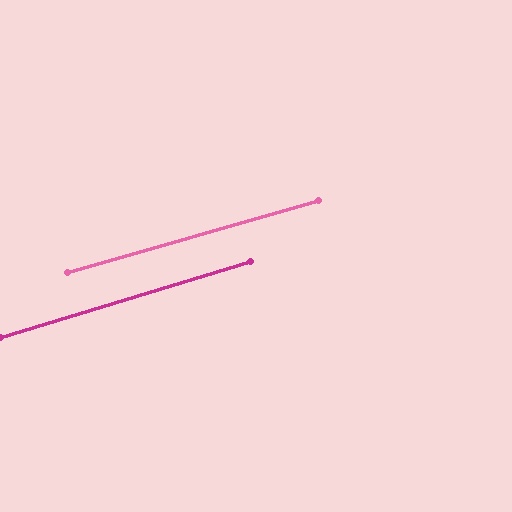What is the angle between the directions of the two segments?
Approximately 1 degree.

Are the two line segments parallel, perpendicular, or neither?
Parallel — their directions differ by only 0.7°.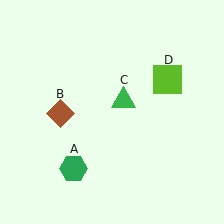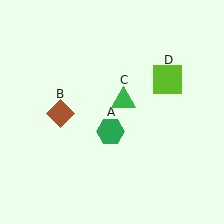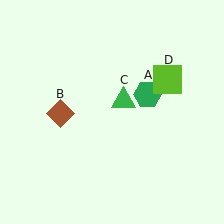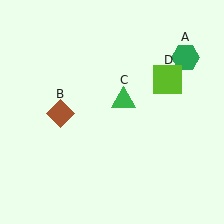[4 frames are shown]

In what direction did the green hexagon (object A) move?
The green hexagon (object A) moved up and to the right.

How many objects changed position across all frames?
1 object changed position: green hexagon (object A).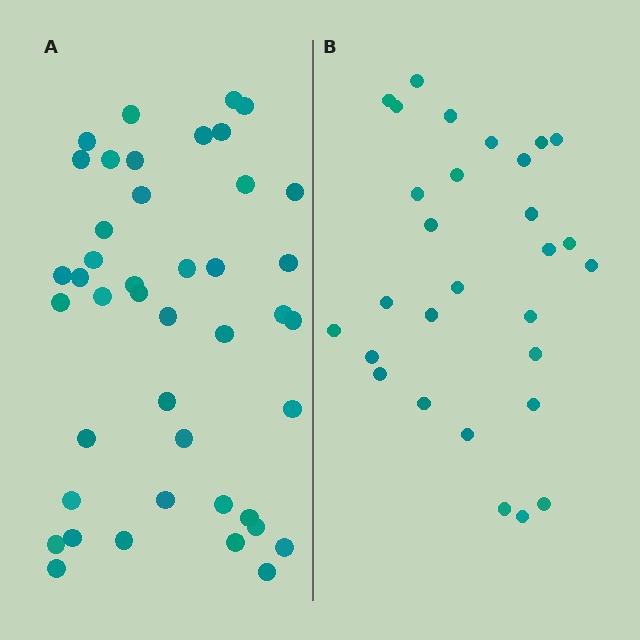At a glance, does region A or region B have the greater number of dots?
Region A (the left region) has more dots.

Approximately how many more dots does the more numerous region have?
Region A has approximately 15 more dots than region B.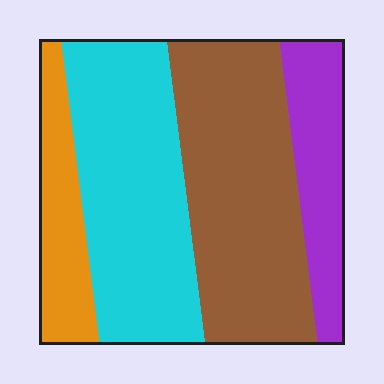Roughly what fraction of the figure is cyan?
Cyan covers 35% of the figure.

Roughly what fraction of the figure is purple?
Purple takes up about one sixth (1/6) of the figure.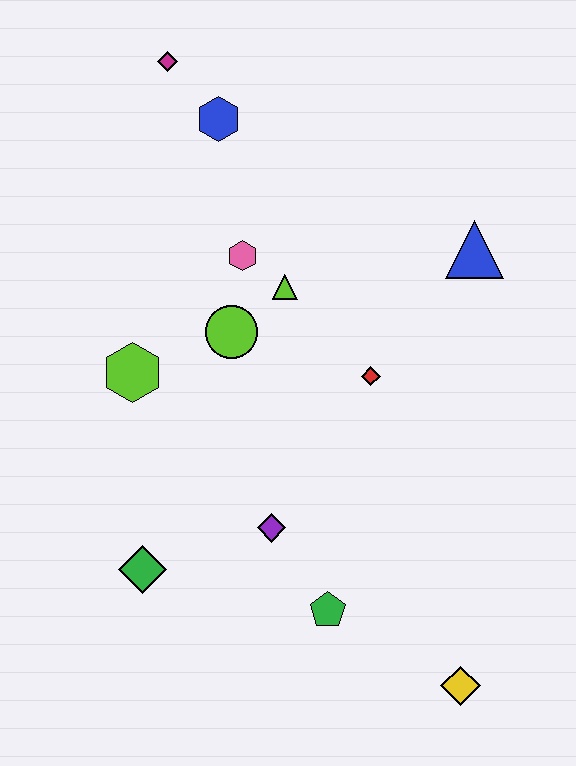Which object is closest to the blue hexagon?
The magenta diamond is closest to the blue hexagon.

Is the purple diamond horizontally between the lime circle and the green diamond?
No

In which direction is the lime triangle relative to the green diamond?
The lime triangle is above the green diamond.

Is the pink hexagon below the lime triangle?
No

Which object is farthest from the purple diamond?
The magenta diamond is farthest from the purple diamond.